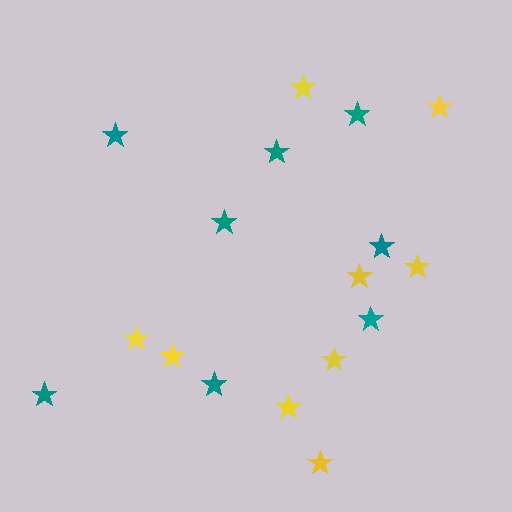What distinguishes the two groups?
There are 2 groups: one group of yellow stars (9) and one group of teal stars (8).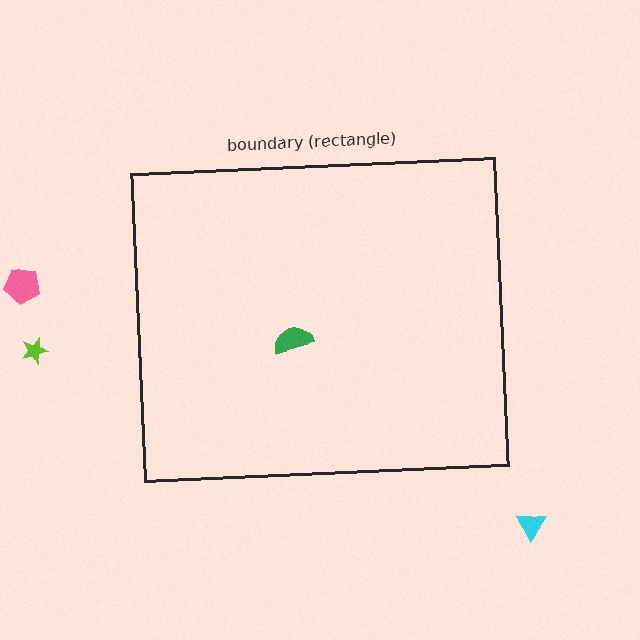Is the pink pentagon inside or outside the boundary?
Outside.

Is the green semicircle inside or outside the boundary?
Inside.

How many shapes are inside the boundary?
1 inside, 3 outside.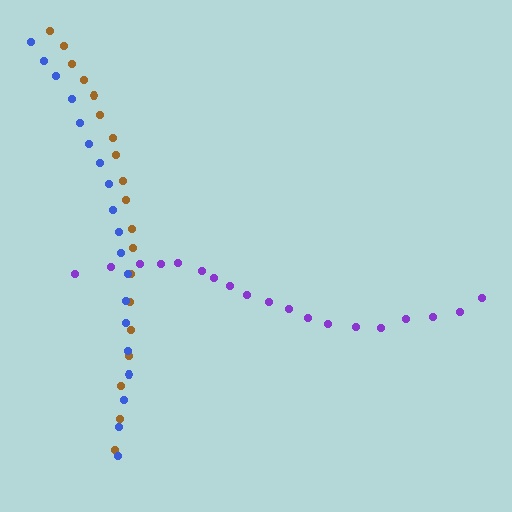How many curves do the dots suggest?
There are 3 distinct paths.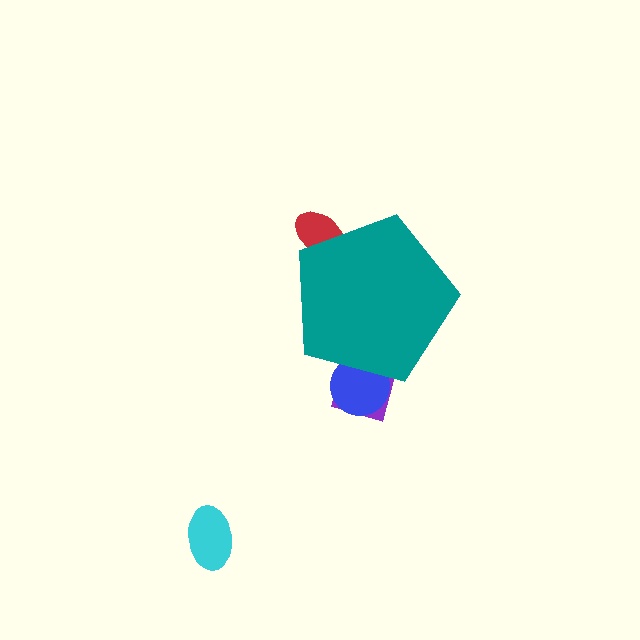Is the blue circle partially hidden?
Yes, the blue circle is partially hidden behind the teal pentagon.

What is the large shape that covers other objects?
A teal pentagon.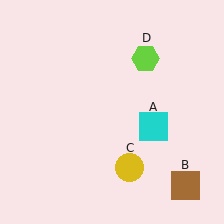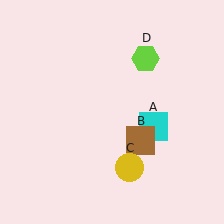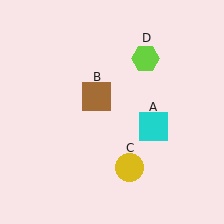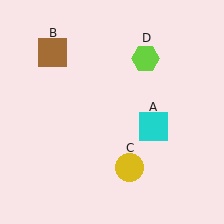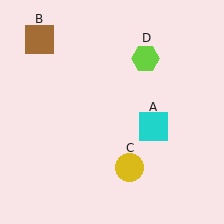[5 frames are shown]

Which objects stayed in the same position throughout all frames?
Cyan square (object A) and yellow circle (object C) and lime hexagon (object D) remained stationary.